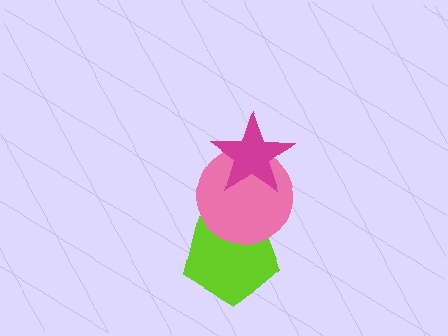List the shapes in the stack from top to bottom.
From top to bottom: the magenta star, the pink circle, the lime pentagon.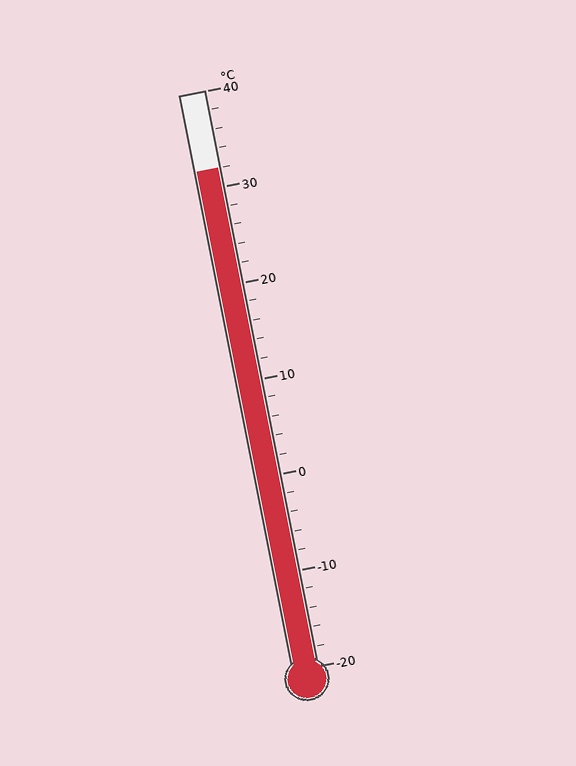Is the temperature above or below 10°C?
The temperature is above 10°C.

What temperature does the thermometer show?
The thermometer shows approximately 32°C.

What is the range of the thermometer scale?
The thermometer scale ranges from -20°C to 40°C.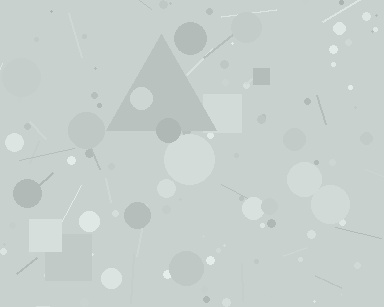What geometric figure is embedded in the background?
A triangle is embedded in the background.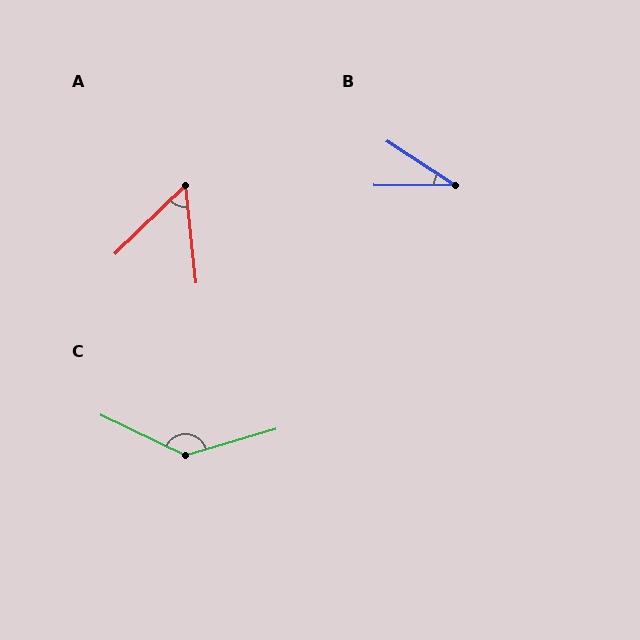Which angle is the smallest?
B, at approximately 32 degrees.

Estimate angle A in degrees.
Approximately 52 degrees.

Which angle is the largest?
C, at approximately 138 degrees.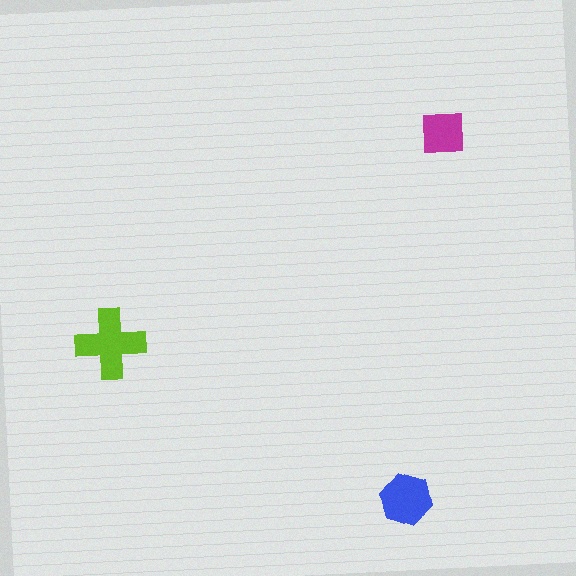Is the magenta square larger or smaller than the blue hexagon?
Smaller.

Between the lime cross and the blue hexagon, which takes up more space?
The lime cross.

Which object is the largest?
The lime cross.